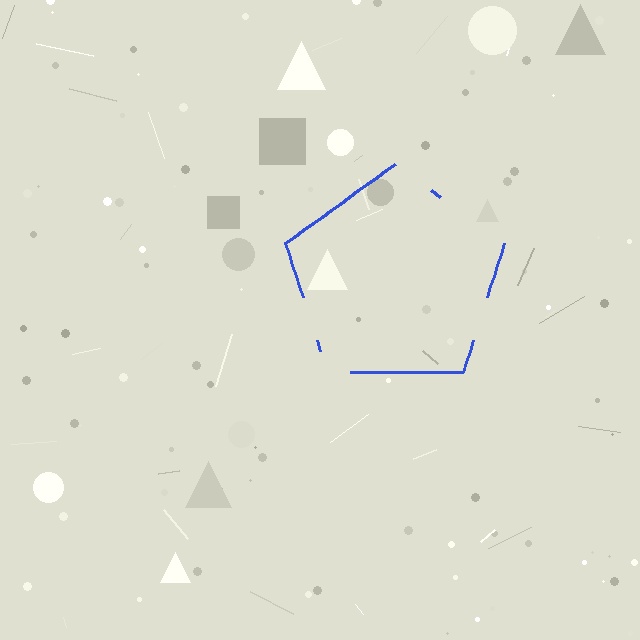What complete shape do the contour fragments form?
The contour fragments form a pentagon.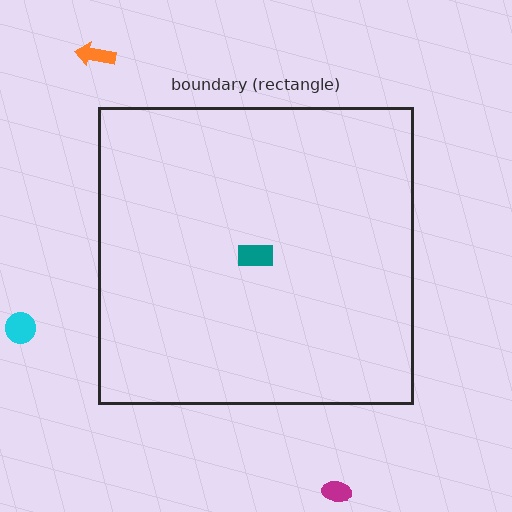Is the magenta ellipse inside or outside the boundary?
Outside.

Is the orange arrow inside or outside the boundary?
Outside.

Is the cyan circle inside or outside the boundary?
Outside.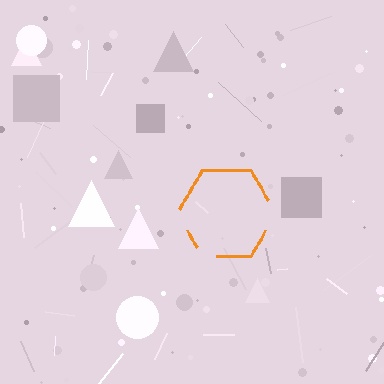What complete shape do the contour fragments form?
The contour fragments form a hexagon.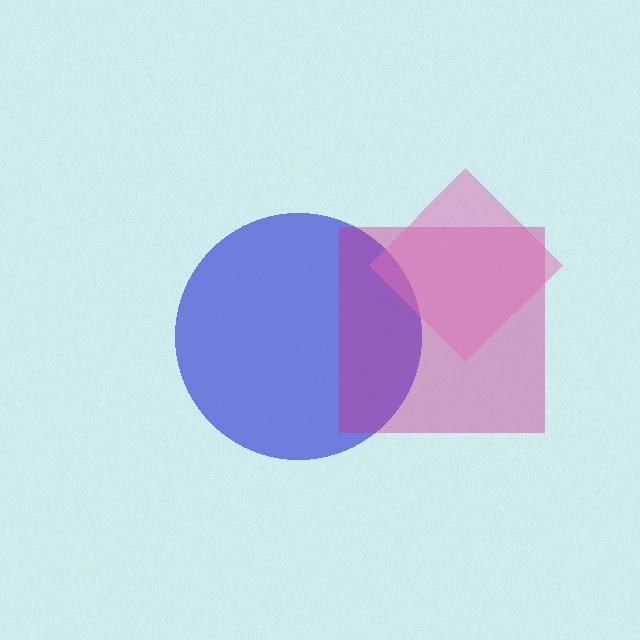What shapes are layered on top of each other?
The layered shapes are: a blue circle, a magenta square, a pink diamond.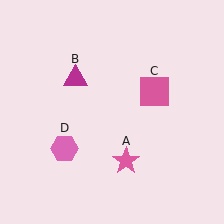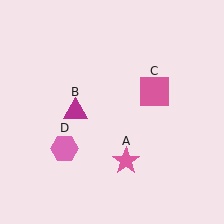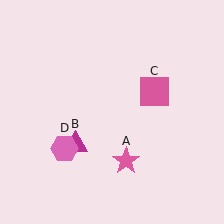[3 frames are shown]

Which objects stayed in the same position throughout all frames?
Pink star (object A) and pink square (object C) and pink hexagon (object D) remained stationary.